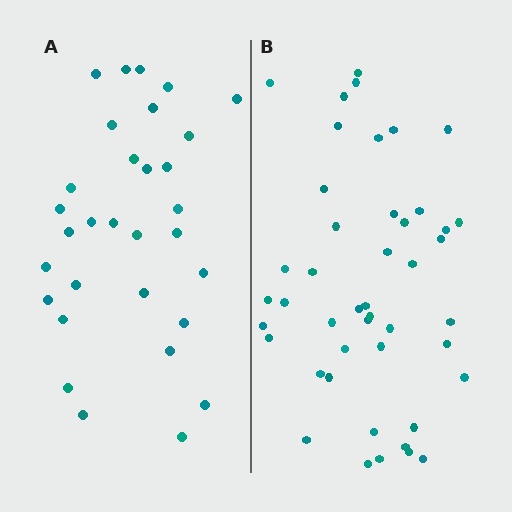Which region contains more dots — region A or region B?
Region B (the right region) has more dots.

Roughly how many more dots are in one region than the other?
Region B has approximately 15 more dots than region A.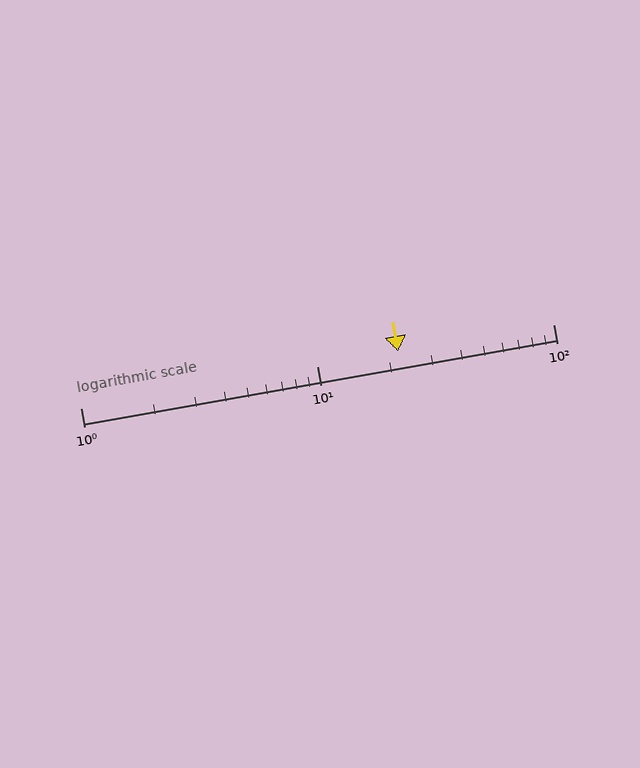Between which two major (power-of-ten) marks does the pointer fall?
The pointer is between 10 and 100.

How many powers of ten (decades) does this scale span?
The scale spans 2 decades, from 1 to 100.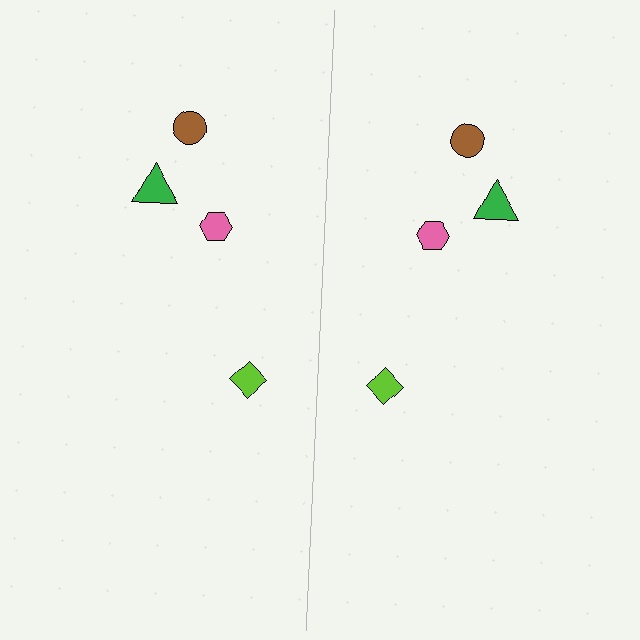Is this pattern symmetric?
Yes, this pattern has bilateral (reflection) symmetry.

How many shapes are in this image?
There are 8 shapes in this image.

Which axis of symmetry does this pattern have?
The pattern has a vertical axis of symmetry running through the center of the image.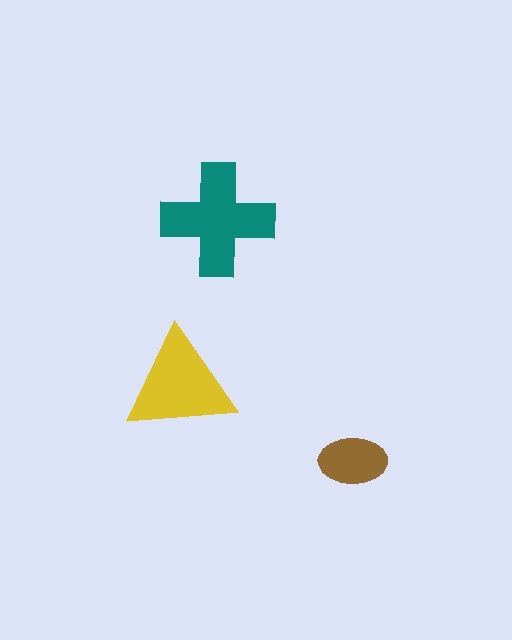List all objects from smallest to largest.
The brown ellipse, the yellow triangle, the teal cross.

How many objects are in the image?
There are 3 objects in the image.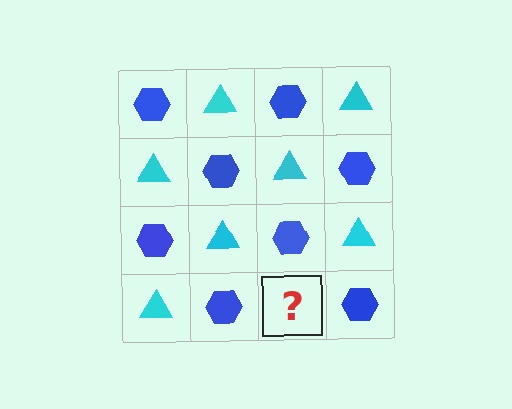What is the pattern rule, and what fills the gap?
The rule is that it alternates blue hexagon and cyan triangle in a checkerboard pattern. The gap should be filled with a cyan triangle.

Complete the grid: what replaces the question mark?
The question mark should be replaced with a cyan triangle.